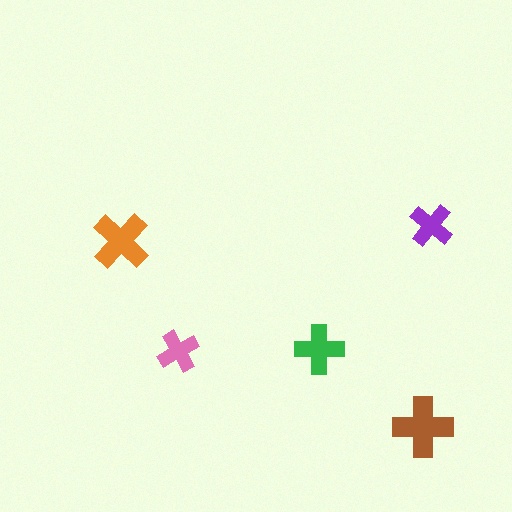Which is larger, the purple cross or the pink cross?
The purple one.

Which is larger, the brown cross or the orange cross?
The brown one.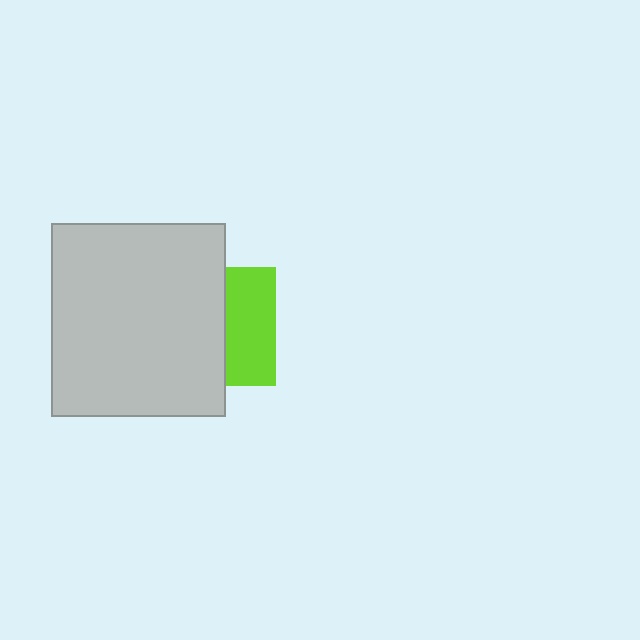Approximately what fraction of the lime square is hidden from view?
Roughly 58% of the lime square is hidden behind the light gray rectangle.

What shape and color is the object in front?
The object in front is a light gray rectangle.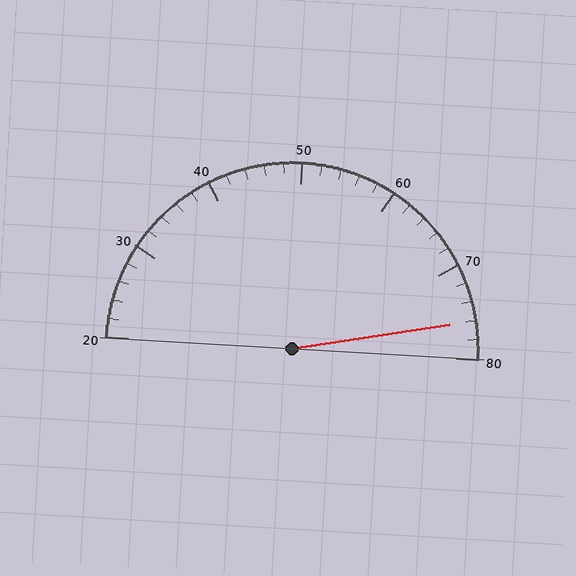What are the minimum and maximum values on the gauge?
The gauge ranges from 20 to 80.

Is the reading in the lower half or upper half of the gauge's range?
The reading is in the upper half of the range (20 to 80).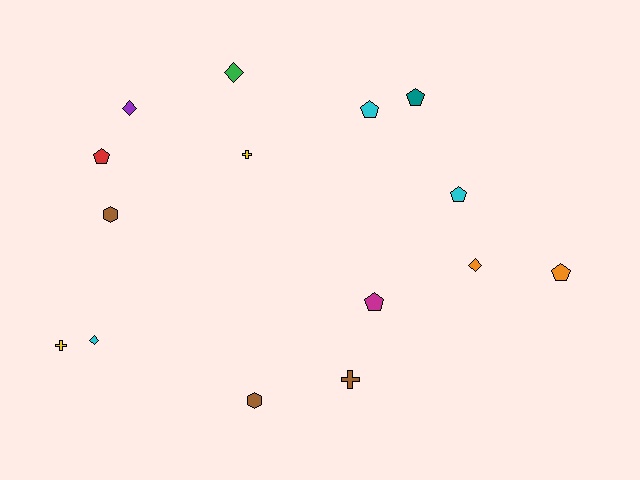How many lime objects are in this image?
There are no lime objects.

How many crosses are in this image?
There are 3 crosses.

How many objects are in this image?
There are 15 objects.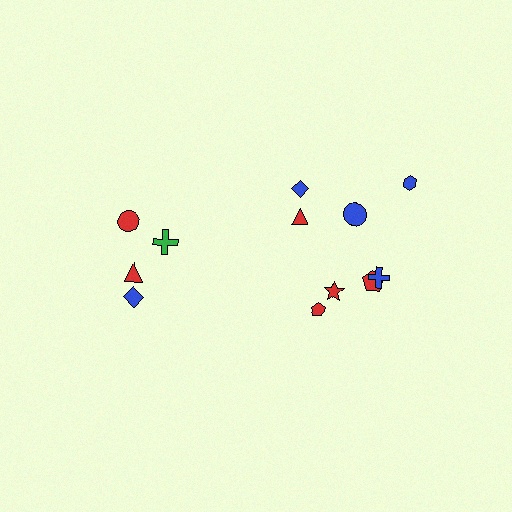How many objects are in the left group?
There are 4 objects.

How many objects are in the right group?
There are 8 objects.